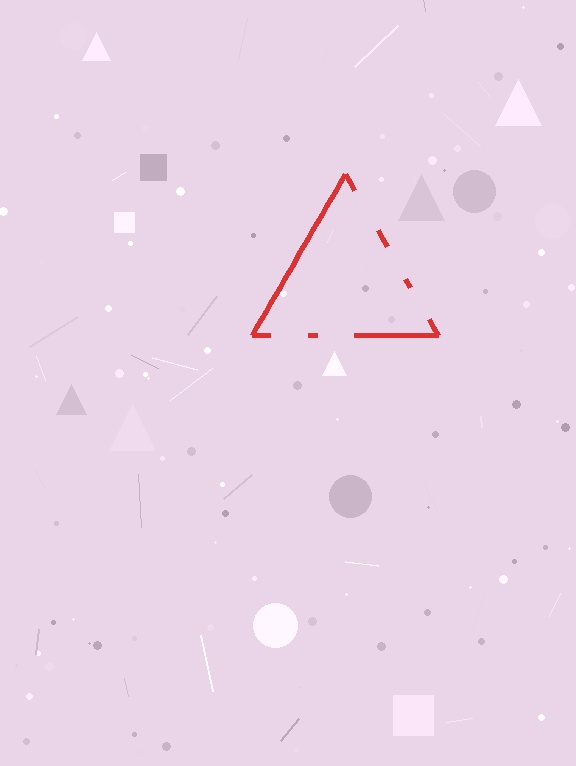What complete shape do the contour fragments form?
The contour fragments form a triangle.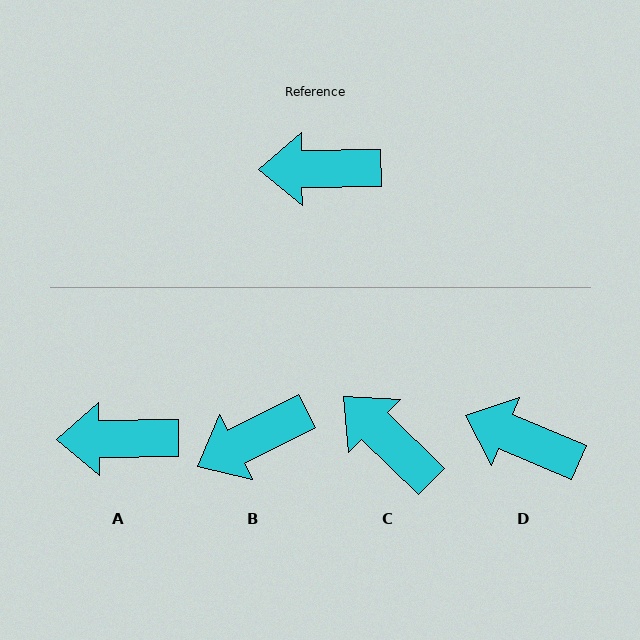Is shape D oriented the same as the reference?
No, it is off by about 23 degrees.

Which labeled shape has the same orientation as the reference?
A.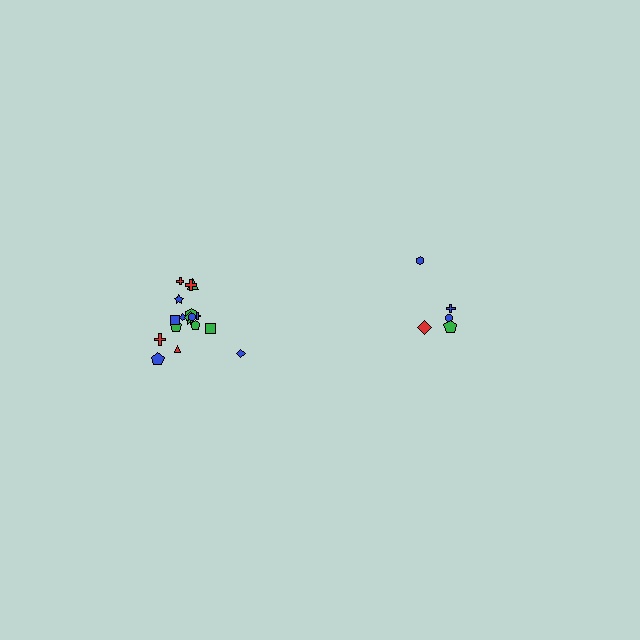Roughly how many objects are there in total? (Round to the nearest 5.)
Roughly 25 objects in total.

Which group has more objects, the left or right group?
The left group.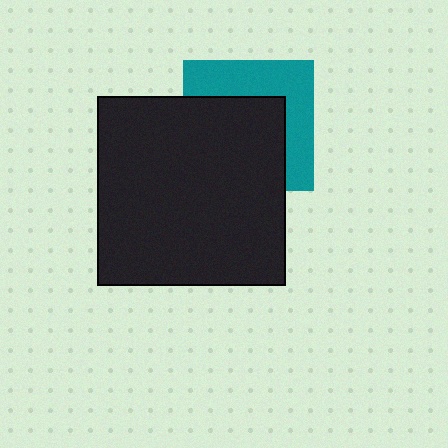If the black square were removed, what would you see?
You would see the complete teal square.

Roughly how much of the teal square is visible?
A small part of it is visible (roughly 43%).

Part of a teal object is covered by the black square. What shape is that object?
It is a square.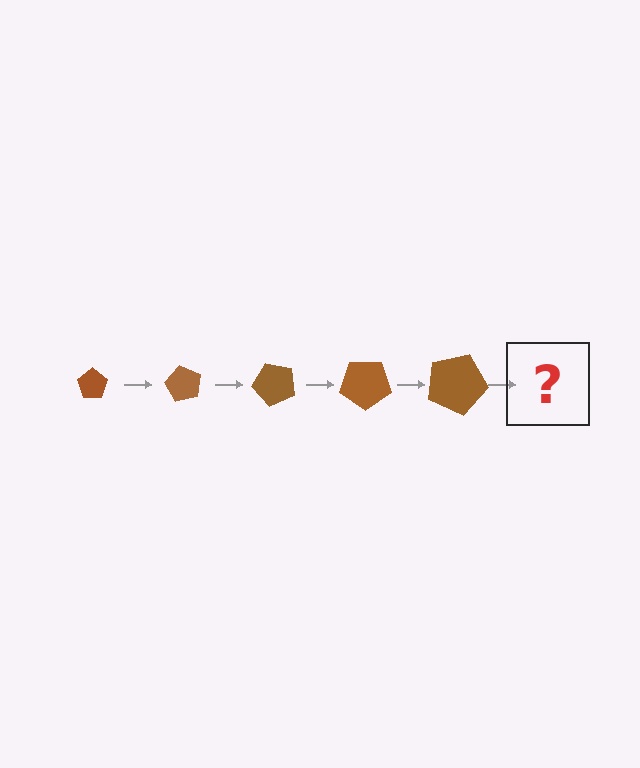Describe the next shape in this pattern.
It should be a pentagon, larger than the previous one and rotated 300 degrees from the start.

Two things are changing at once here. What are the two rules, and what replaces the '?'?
The two rules are that the pentagon grows larger each step and it rotates 60 degrees each step. The '?' should be a pentagon, larger than the previous one and rotated 300 degrees from the start.